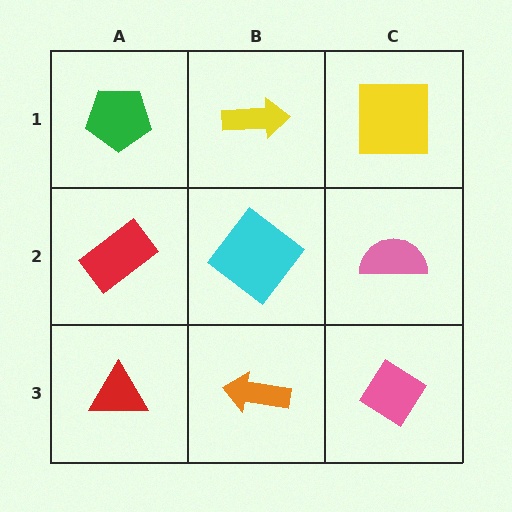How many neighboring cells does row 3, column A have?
2.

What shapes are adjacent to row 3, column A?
A red rectangle (row 2, column A), an orange arrow (row 3, column B).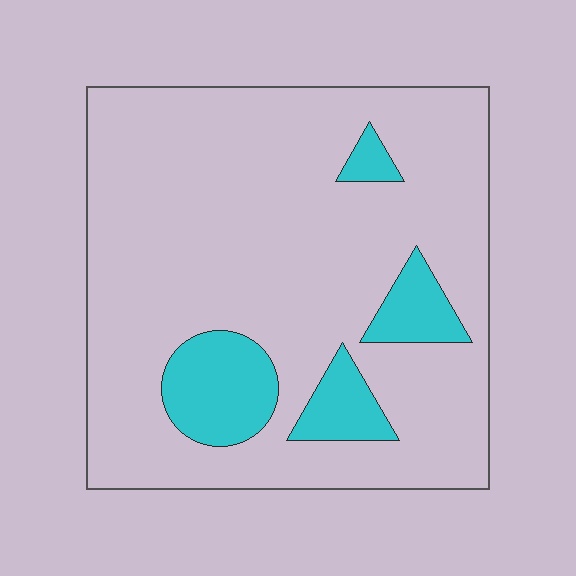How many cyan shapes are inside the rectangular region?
4.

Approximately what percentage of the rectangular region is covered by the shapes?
Approximately 15%.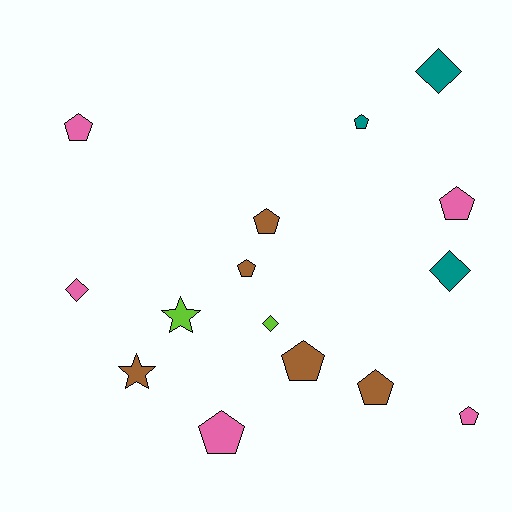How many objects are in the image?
There are 15 objects.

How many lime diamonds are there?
There is 1 lime diamond.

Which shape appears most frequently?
Pentagon, with 9 objects.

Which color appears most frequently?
Pink, with 5 objects.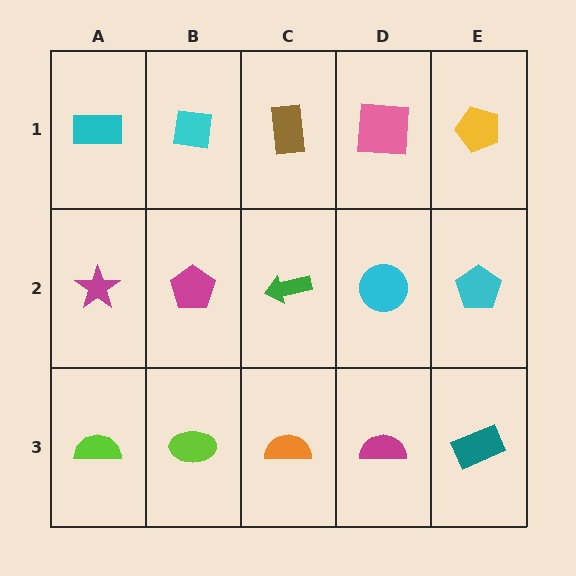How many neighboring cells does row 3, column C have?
3.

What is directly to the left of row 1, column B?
A cyan rectangle.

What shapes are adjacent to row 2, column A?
A cyan rectangle (row 1, column A), a lime semicircle (row 3, column A), a magenta pentagon (row 2, column B).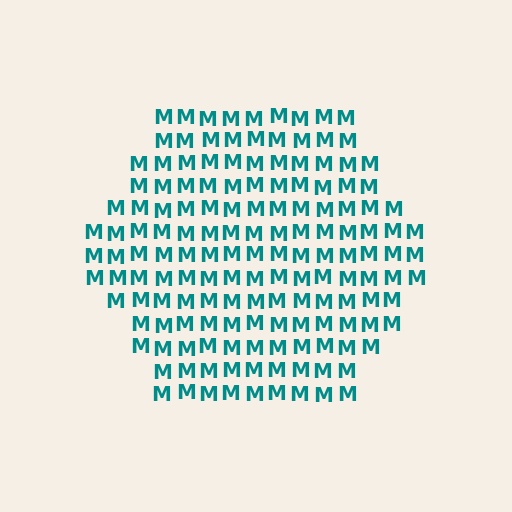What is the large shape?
The large shape is a hexagon.